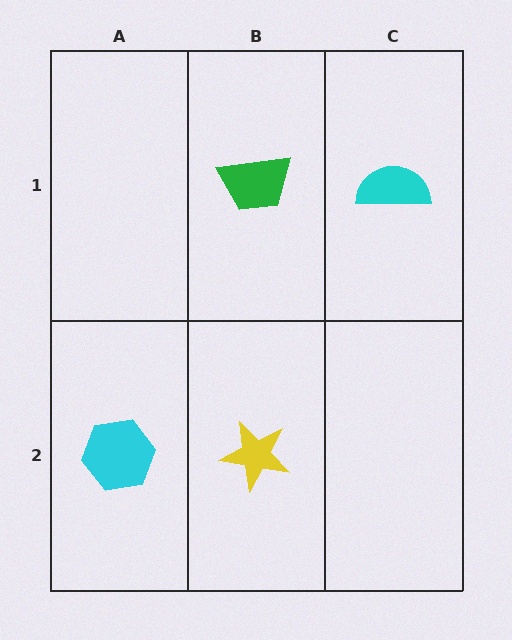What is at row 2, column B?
A yellow star.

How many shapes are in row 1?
2 shapes.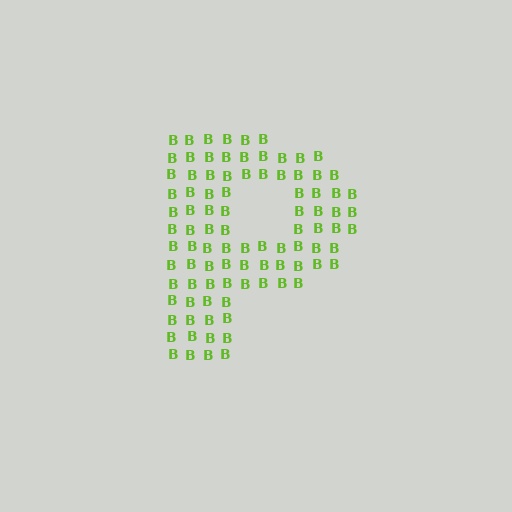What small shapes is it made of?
It is made of small letter B's.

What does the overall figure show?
The overall figure shows the letter P.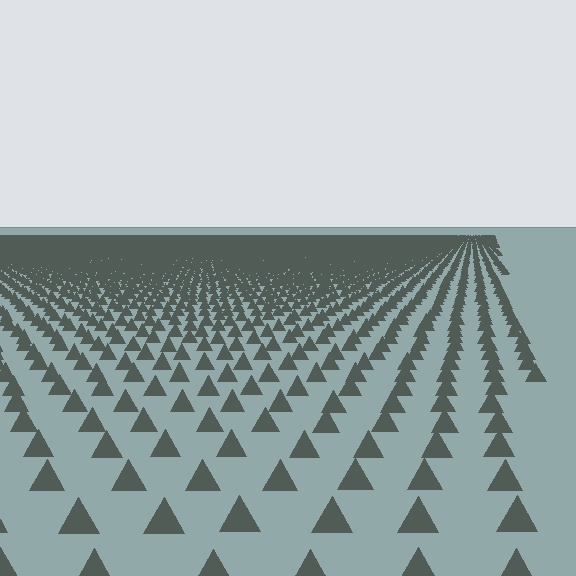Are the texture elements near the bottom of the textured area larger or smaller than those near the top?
Larger. Near the bottom, elements are closer to the viewer and appear at a bigger on-screen size.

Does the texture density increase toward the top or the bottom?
Density increases toward the top.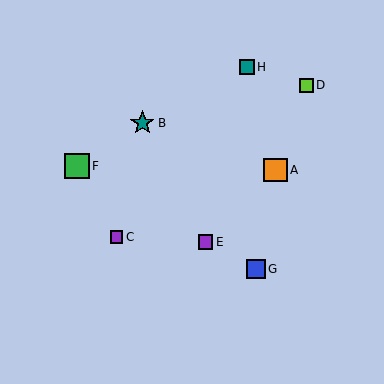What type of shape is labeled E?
Shape E is a purple square.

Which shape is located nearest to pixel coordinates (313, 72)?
The lime square (labeled D) at (307, 85) is nearest to that location.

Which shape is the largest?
The green square (labeled F) is the largest.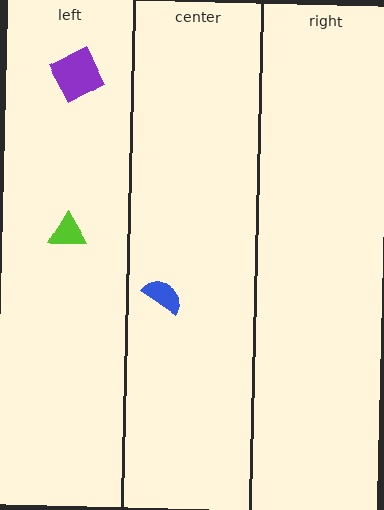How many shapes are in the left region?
2.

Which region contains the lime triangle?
The left region.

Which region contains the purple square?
The left region.